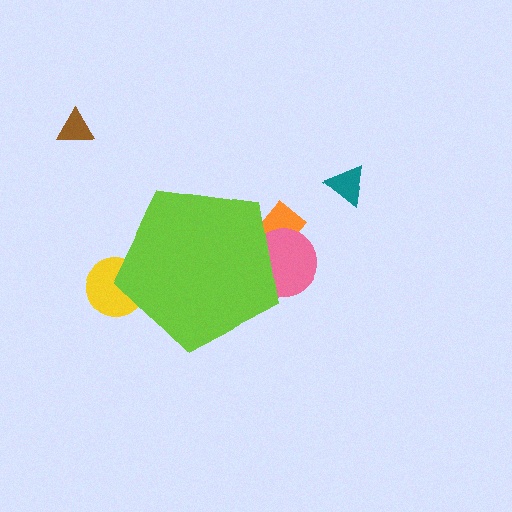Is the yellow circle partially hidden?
Yes, the yellow circle is partially hidden behind the lime pentagon.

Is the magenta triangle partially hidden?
Yes, the magenta triangle is partially hidden behind the lime pentagon.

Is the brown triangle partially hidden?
No, the brown triangle is fully visible.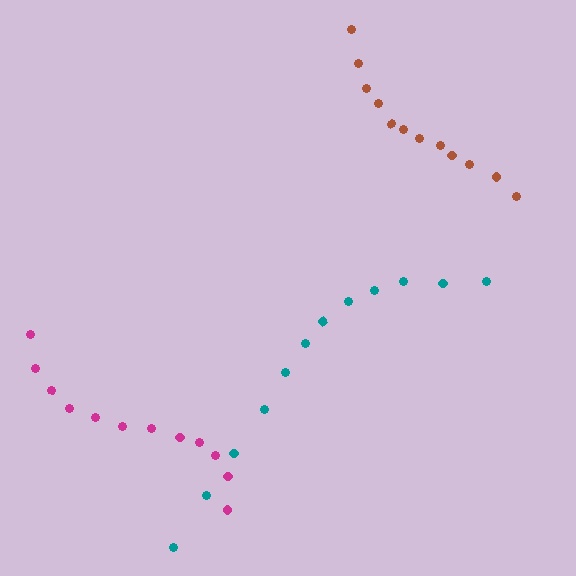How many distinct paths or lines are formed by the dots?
There are 3 distinct paths.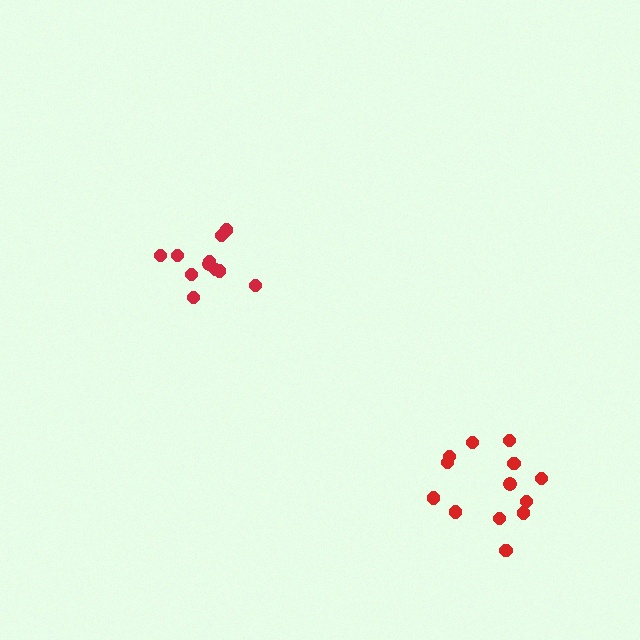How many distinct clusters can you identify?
There are 2 distinct clusters.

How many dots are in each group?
Group 1: 11 dots, Group 2: 13 dots (24 total).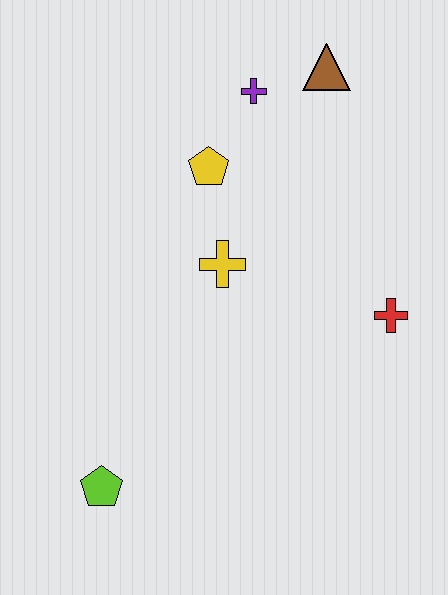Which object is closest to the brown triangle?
The purple cross is closest to the brown triangle.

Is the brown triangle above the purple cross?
Yes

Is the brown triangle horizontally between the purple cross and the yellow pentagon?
No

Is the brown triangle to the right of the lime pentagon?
Yes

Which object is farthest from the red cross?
The lime pentagon is farthest from the red cross.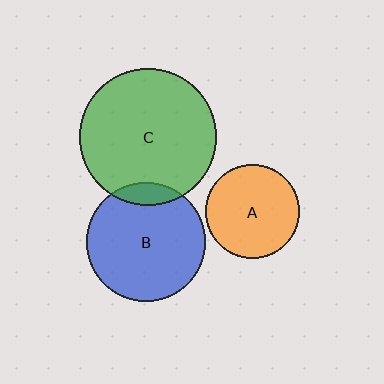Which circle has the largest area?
Circle C (green).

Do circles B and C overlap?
Yes.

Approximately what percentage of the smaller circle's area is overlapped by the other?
Approximately 10%.